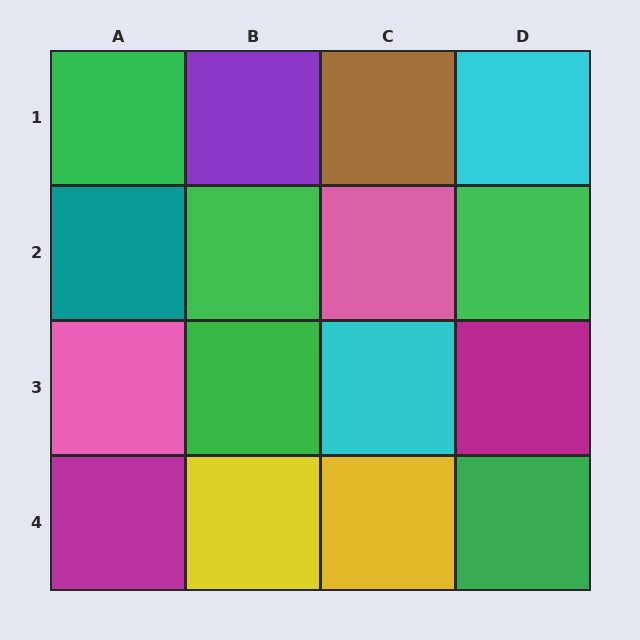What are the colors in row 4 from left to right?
Magenta, yellow, yellow, green.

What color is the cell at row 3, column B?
Green.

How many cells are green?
5 cells are green.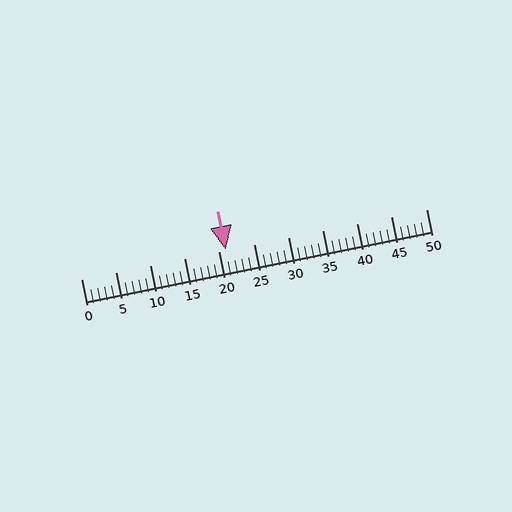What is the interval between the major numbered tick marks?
The major tick marks are spaced 5 units apart.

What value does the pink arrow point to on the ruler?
The pink arrow points to approximately 21.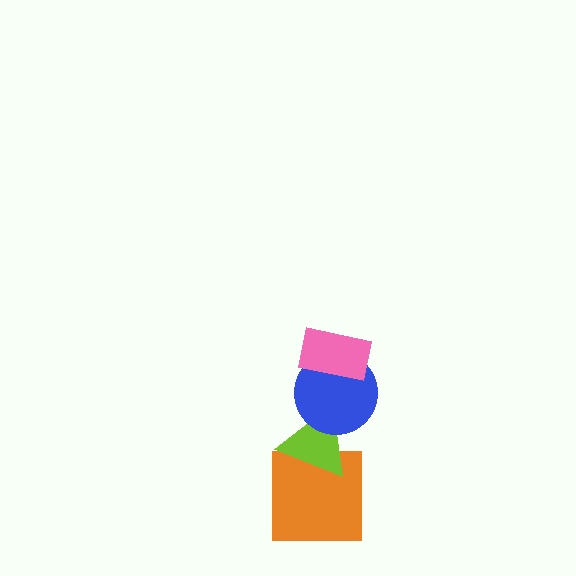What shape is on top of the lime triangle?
The blue circle is on top of the lime triangle.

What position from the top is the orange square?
The orange square is 4th from the top.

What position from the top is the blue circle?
The blue circle is 2nd from the top.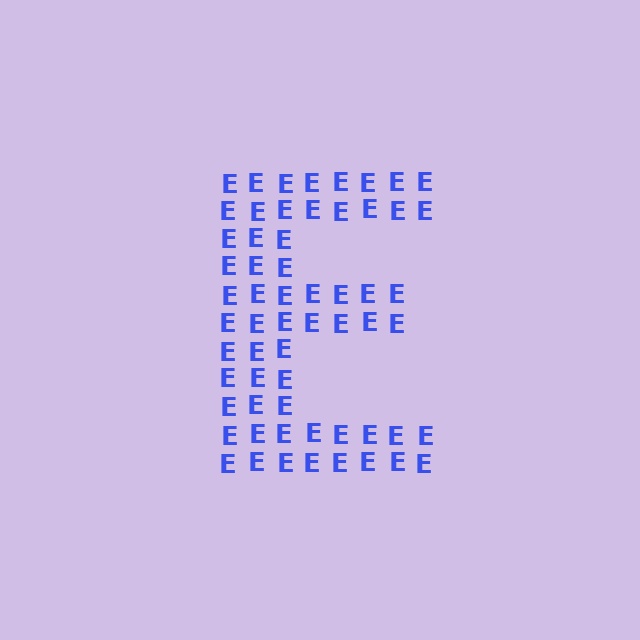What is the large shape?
The large shape is the letter E.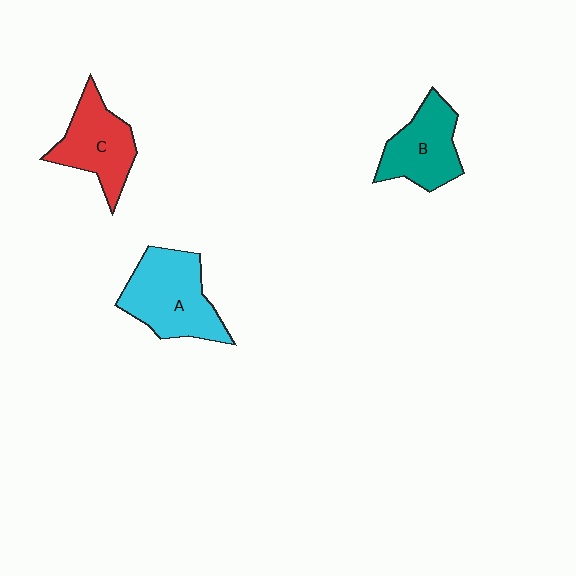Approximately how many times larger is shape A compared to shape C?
Approximately 1.2 times.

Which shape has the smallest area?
Shape B (teal).